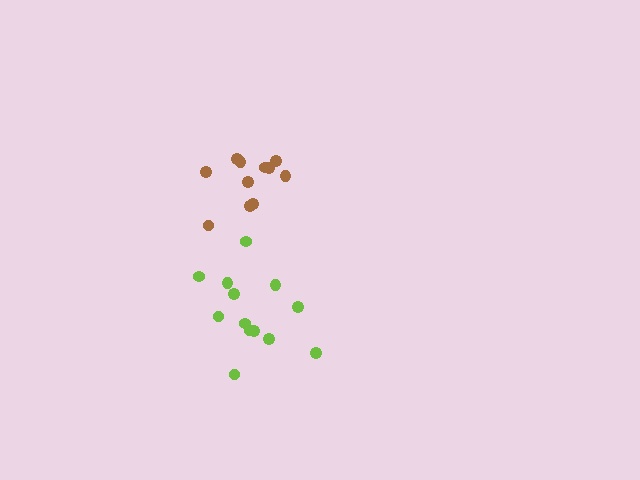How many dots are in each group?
Group 1: 13 dots, Group 2: 11 dots (24 total).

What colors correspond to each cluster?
The clusters are colored: lime, brown.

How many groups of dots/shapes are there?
There are 2 groups.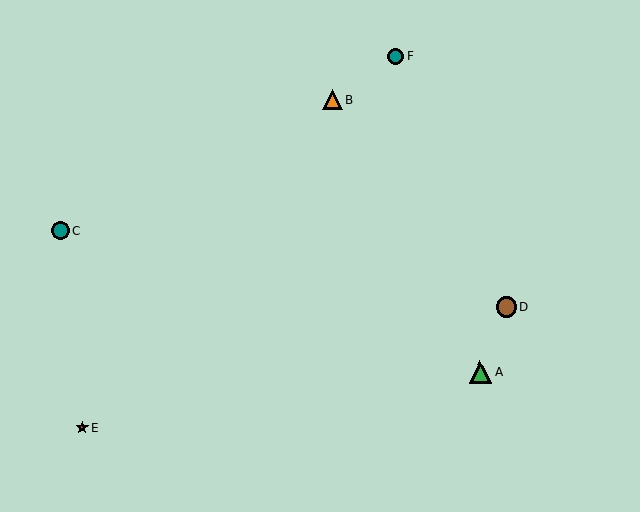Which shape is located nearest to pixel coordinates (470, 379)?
The green triangle (labeled A) at (480, 372) is nearest to that location.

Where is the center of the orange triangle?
The center of the orange triangle is at (333, 100).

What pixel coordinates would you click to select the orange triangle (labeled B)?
Click at (333, 100) to select the orange triangle B.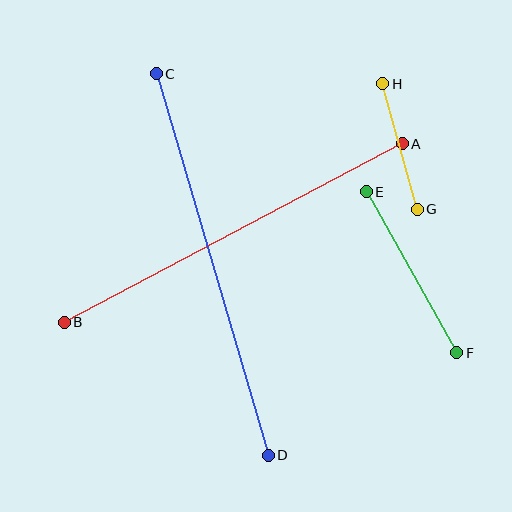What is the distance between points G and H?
The distance is approximately 130 pixels.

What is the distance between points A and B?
The distance is approximately 382 pixels.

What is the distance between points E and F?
The distance is approximately 185 pixels.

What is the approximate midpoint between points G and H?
The midpoint is at approximately (400, 146) pixels.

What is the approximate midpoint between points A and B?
The midpoint is at approximately (233, 233) pixels.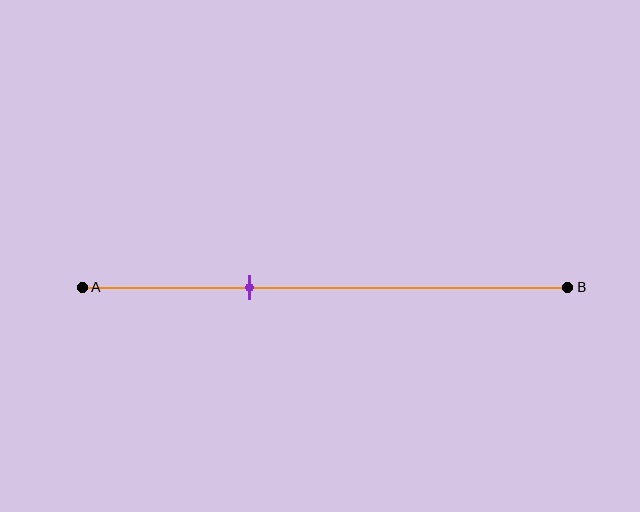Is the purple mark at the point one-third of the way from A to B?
Yes, the mark is approximately at the one-third point.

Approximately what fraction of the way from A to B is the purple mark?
The purple mark is approximately 35% of the way from A to B.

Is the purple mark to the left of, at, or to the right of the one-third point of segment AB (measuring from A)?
The purple mark is approximately at the one-third point of segment AB.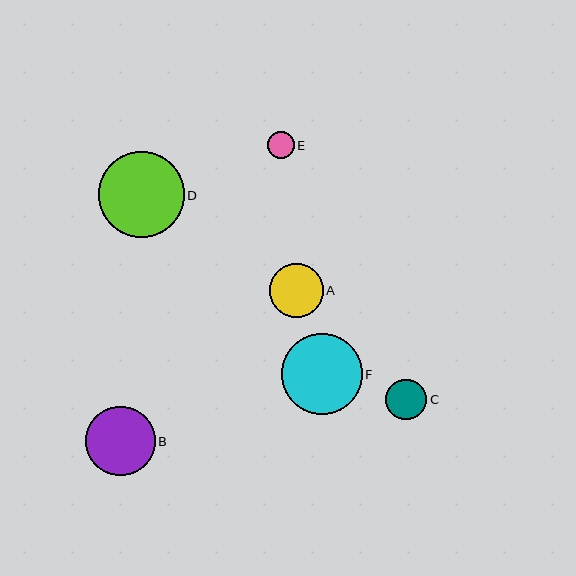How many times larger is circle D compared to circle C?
Circle D is approximately 2.1 times the size of circle C.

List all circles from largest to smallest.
From largest to smallest: D, F, B, A, C, E.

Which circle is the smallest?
Circle E is the smallest with a size of approximately 27 pixels.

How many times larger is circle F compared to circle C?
Circle F is approximately 2.0 times the size of circle C.